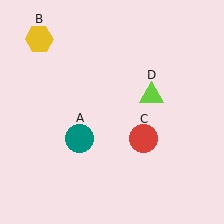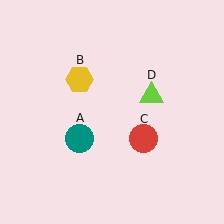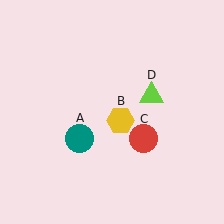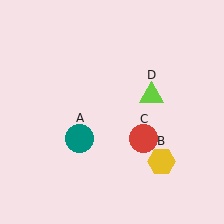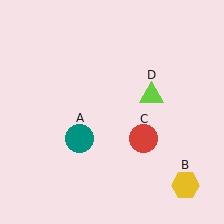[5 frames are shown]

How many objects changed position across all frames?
1 object changed position: yellow hexagon (object B).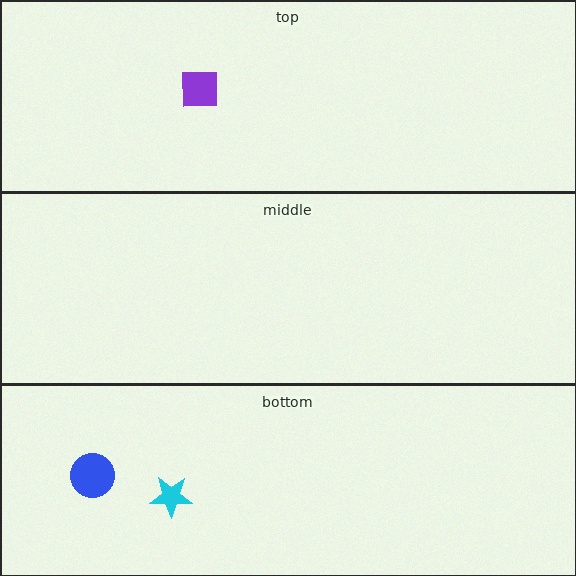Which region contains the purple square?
The top region.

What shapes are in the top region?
The purple square.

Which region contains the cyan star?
The bottom region.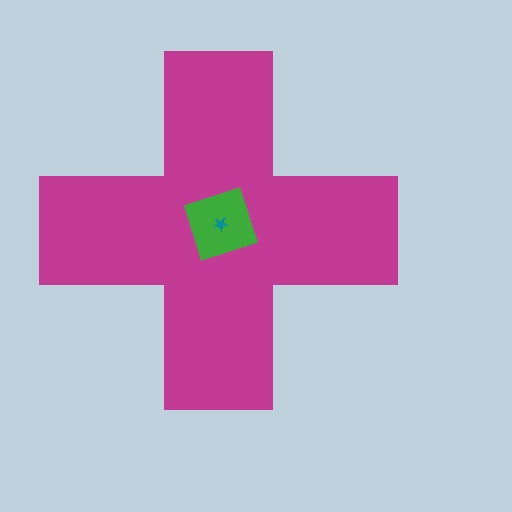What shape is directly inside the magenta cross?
The green square.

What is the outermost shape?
The magenta cross.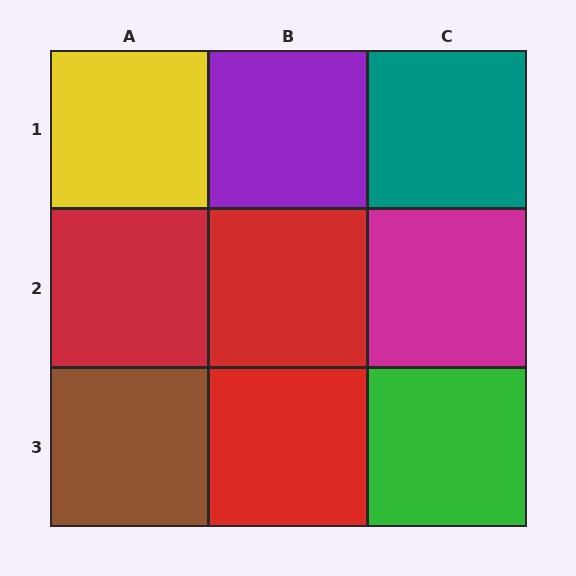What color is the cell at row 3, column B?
Red.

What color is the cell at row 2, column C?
Magenta.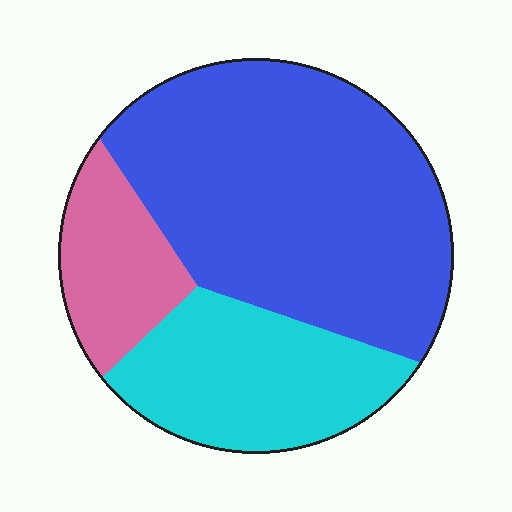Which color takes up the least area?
Pink, at roughly 15%.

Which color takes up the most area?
Blue, at roughly 60%.